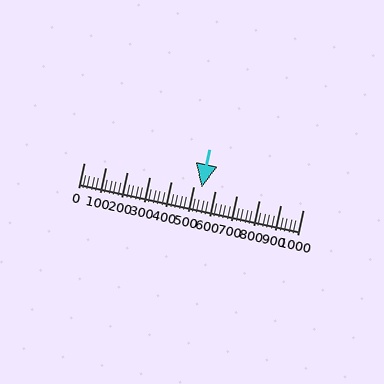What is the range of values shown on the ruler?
The ruler shows values from 0 to 1000.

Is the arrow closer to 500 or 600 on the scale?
The arrow is closer to 500.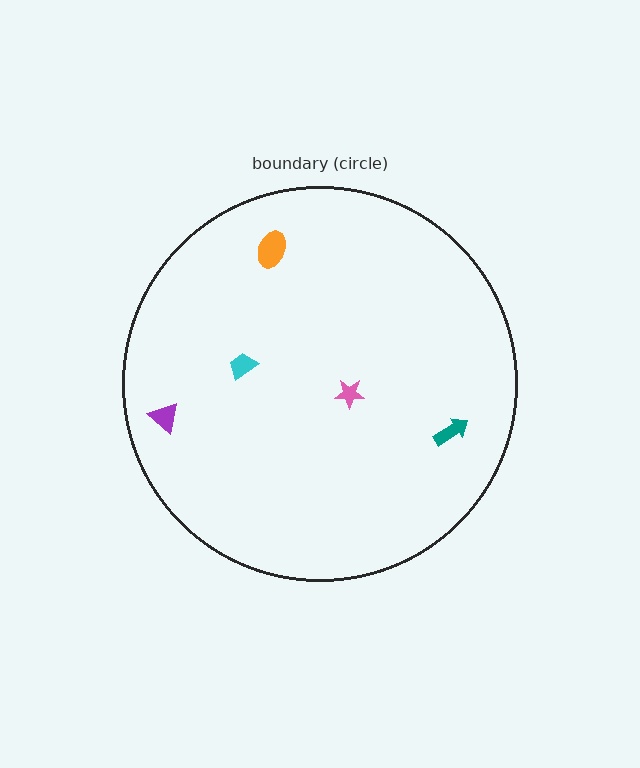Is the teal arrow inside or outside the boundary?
Inside.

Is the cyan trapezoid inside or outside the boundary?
Inside.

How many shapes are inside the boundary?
5 inside, 0 outside.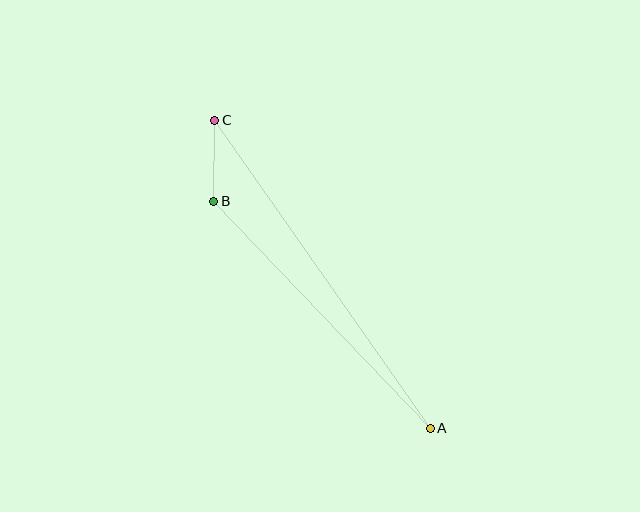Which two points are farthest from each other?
Points A and C are farthest from each other.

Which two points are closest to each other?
Points B and C are closest to each other.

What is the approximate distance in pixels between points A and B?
The distance between A and B is approximately 313 pixels.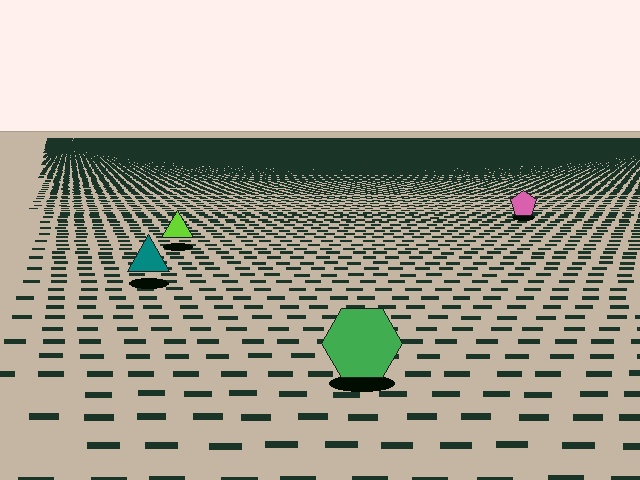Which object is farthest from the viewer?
The pink pentagon is farthest from the viewer. It appears smaller and the ground texture around it is denser.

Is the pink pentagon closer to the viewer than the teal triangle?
No. The teal triangle is closer — you can tell from the texture gradient: the ground texture is coarser near it.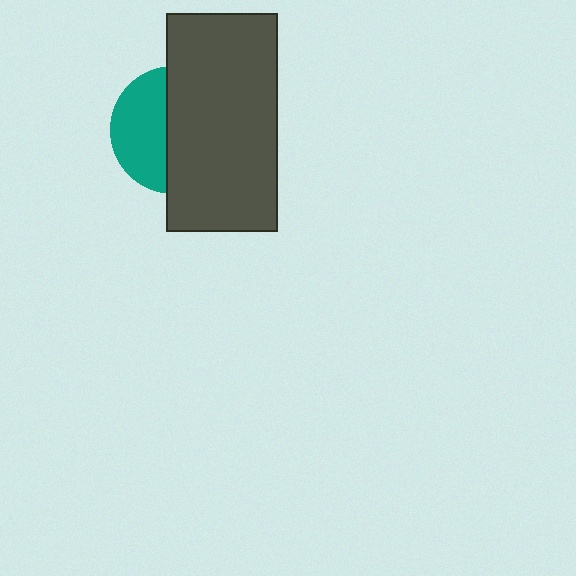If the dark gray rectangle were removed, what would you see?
You would see the complete teal circle.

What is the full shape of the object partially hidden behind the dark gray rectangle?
The partially hidden object is a teal circle.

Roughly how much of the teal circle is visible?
A small part of it is visible (roughly 42%).